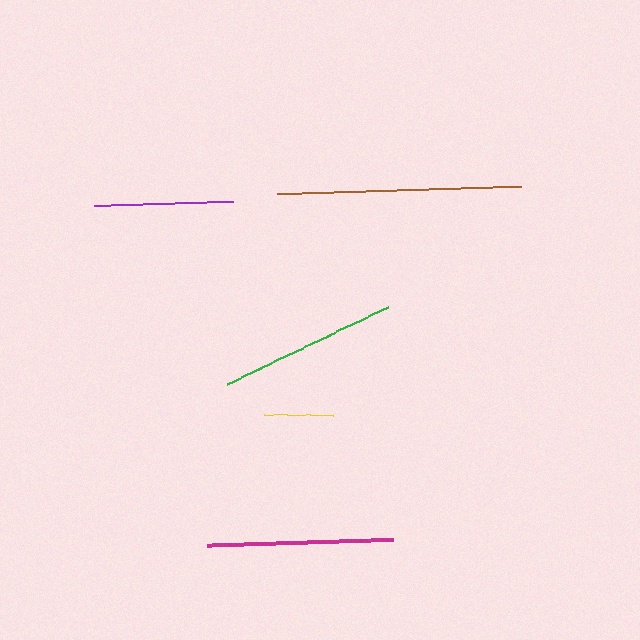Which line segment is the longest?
The brown line is the longest at approximately 245 pixels.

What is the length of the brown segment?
The brown segment is approximately 245 pixels long.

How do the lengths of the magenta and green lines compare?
The magenta and green lines are approximately the same length.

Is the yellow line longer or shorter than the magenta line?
The magenta line is longer than the yellow line.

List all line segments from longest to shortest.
From longest to shortest: brown, magenta, green, purple, yellow.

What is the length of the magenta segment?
The magenta segment is approximately 185 pixels long.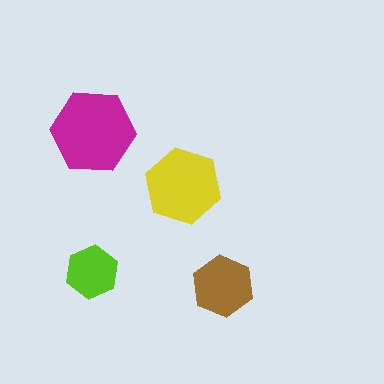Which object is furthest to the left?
The lime hexagon is leftmost.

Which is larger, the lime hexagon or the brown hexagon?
The brown one.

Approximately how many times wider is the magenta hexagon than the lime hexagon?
About 1.5 times wider.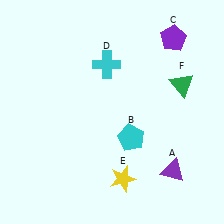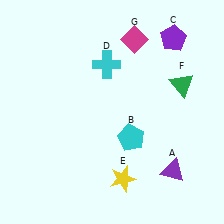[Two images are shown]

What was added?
A magenta diamond (G) was added in Image 2.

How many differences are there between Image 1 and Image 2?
There is 1 difference between the two images.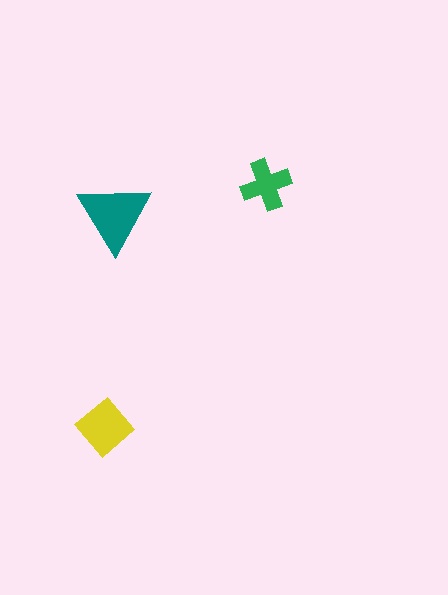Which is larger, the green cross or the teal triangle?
The teal triangle.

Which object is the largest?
The teal triangle.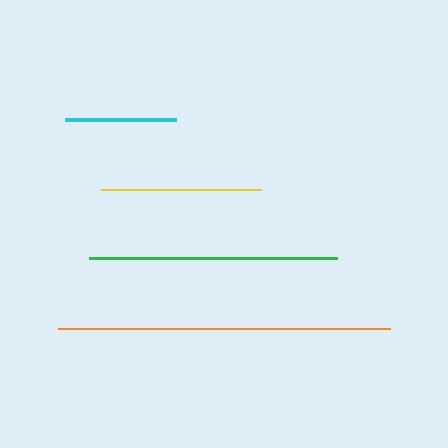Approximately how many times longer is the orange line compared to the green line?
The orange line is approximately 1.3 times the length of the green line.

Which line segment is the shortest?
The cyan line is the shortest at approximately 112 pixels.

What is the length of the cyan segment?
The cyan segment is approximately 112 pixels long.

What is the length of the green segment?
The green segment is approximately 248 pixels long.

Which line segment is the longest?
The orange line is the longest at approximately 332 pixels.